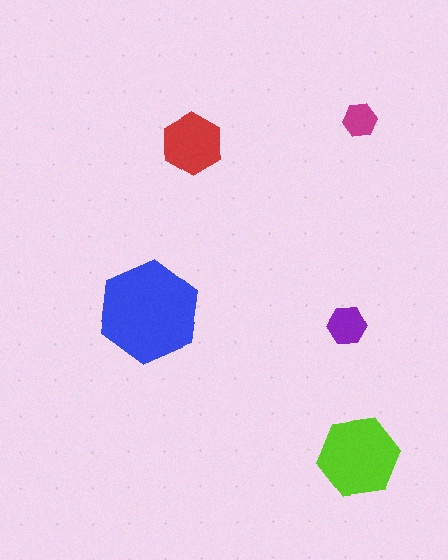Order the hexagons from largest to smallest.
the blue one, the lime one, the red one, the purple one, the magenta one.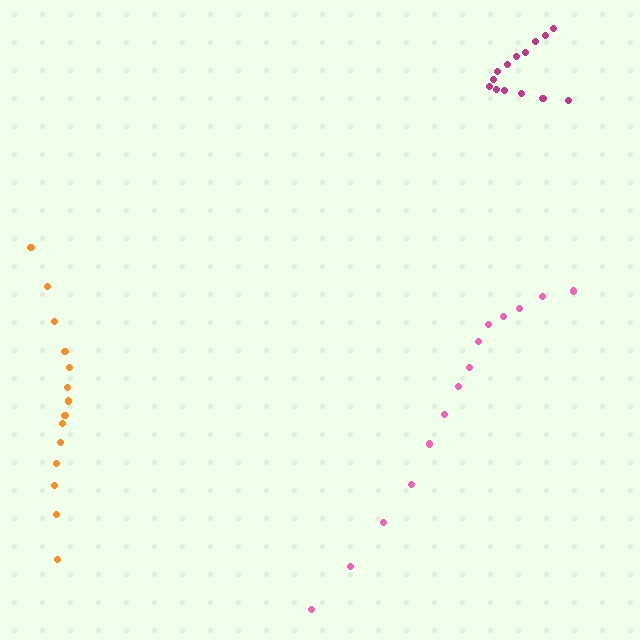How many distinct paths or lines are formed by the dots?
There are 3 distinct paths.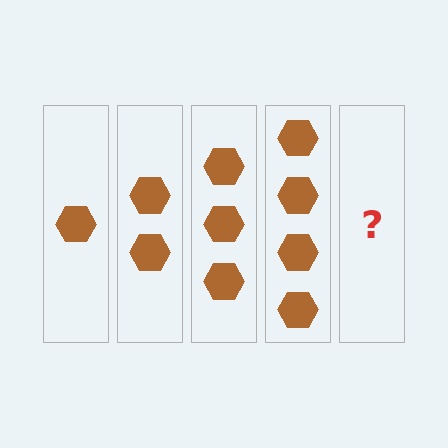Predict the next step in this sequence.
The next step is 5 hexagons.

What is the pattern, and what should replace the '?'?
The pattern is that each step adds one more hexagon. The '?' should be 5 hexagons.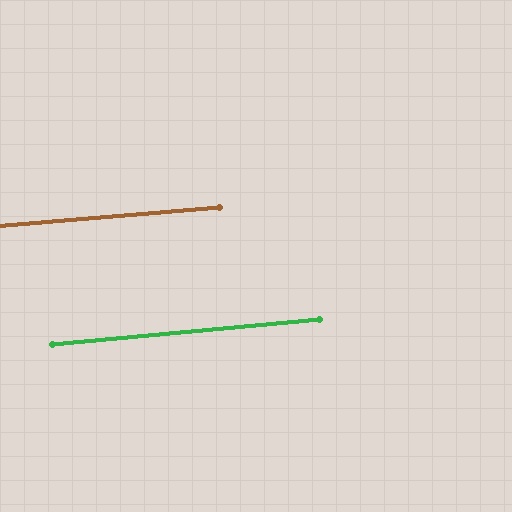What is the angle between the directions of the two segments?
Approximately 1 degree.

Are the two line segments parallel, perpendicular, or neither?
Parallel — their directions differ by only 0.6°.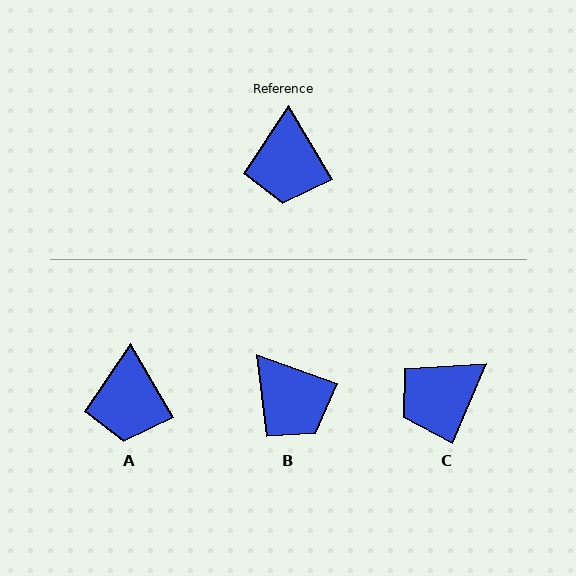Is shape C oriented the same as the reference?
No, it is off by about 53 degrees.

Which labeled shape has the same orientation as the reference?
A.